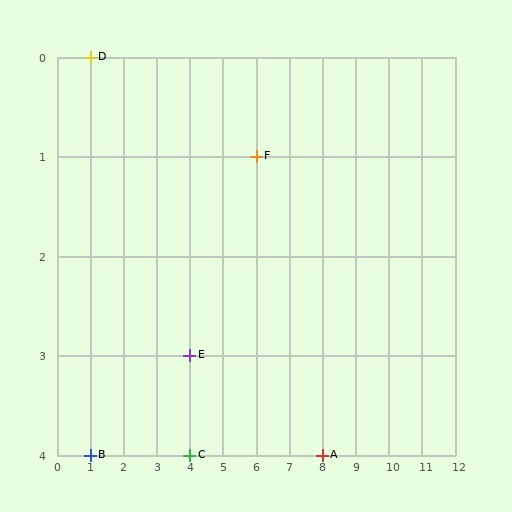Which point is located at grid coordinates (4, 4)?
Point C is at (4, 4).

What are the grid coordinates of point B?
Point B is at grid coordinates (1, 4).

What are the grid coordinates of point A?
Point A is at grid coordinates (8, 4).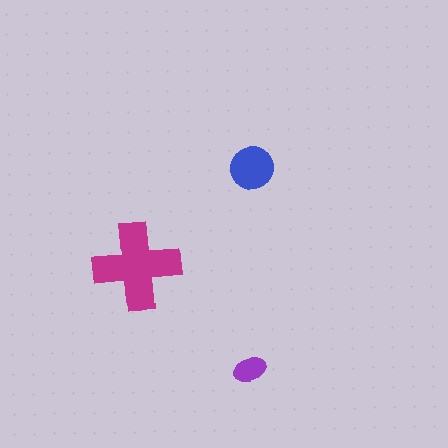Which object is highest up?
The blue circle is topmost.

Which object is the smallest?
The purple ellipse.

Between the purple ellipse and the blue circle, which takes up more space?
The blue circle.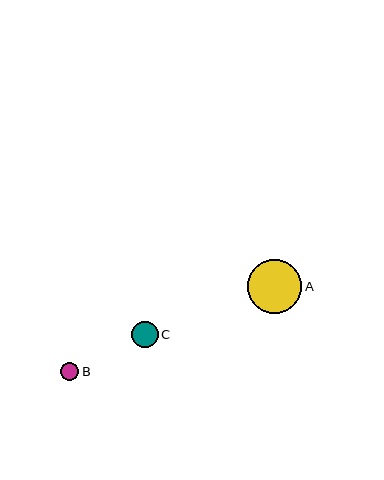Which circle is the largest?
Circle A is the largest with a size of approximately 54 pixels.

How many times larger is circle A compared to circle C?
Circle A is approximately 2.0 times the size of circle C.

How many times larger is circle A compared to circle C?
Circle A is approximately 2.0 times the size of circle C.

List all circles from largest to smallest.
From largest to smallest: A, C, B.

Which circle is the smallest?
Circle B is the smallest with a size of approximately 19 pixels.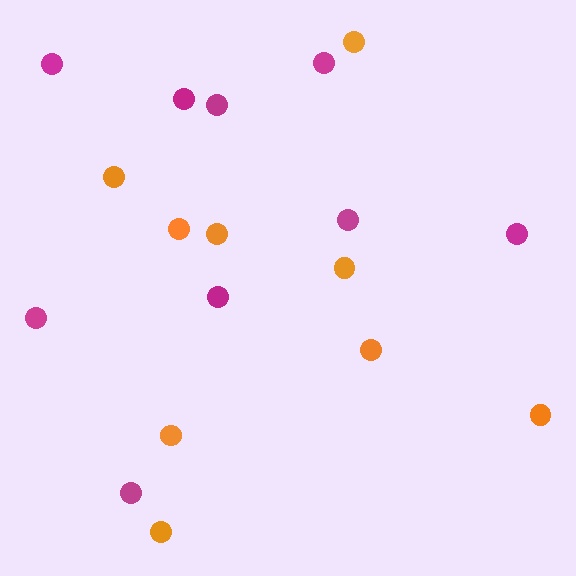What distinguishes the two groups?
There are 2 groups: one group of magenta circles (9) and one group of orange circles (9).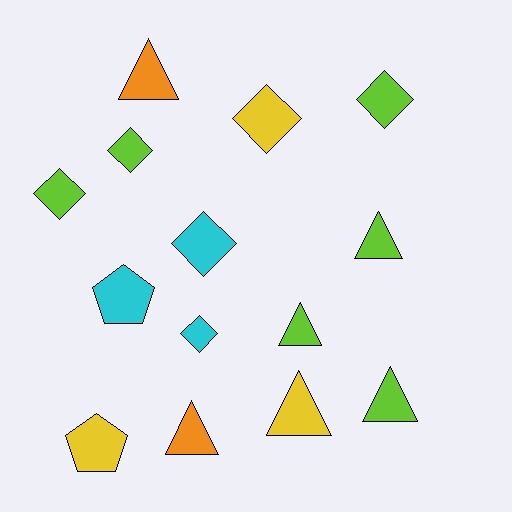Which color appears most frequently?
Lime, with 6 objects.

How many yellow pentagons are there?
There is 1 yellow pentagon.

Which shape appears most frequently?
Diamond, with 6 objects.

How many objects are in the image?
There are 14 objects.